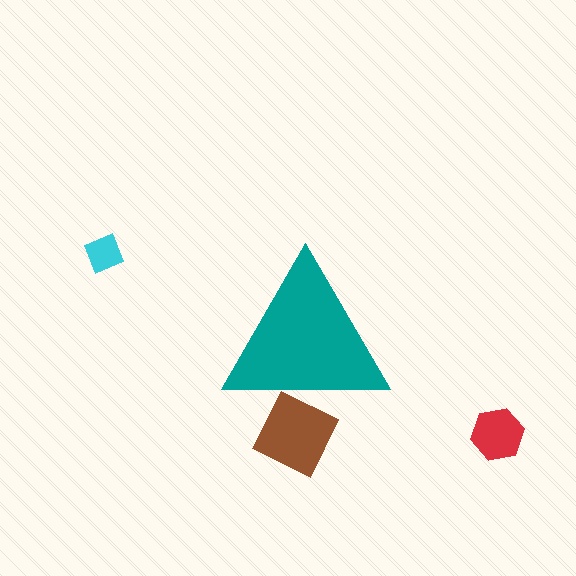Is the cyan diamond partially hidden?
No, the cyan diamond is fully visible.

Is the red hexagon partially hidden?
No, the red hexagon is fully visible.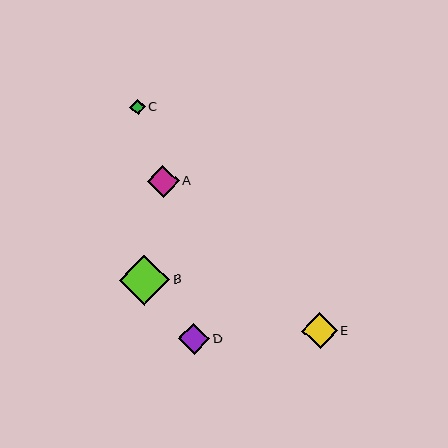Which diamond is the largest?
Diamond B is the largest with a size of approximately 51 pixels.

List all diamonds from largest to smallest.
From largest to smallest: B, E, A, D, C.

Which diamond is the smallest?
Diamond C is the smallest with a size of approximately 16 pixels.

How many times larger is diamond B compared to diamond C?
Diamond B is approximately 3.3 times the size of diamond C.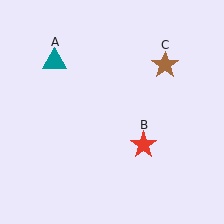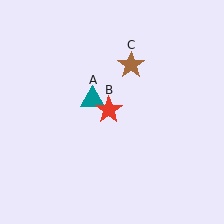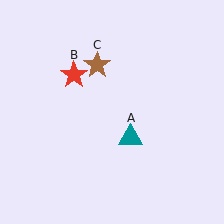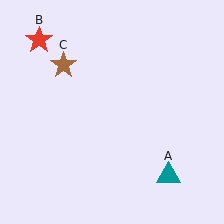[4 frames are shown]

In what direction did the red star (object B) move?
The red star (object B) moved up and to the left.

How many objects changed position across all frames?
3 objects changed position: teal triangle (object A), red star (object B), brown star (object C).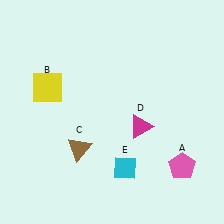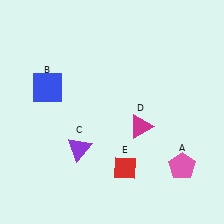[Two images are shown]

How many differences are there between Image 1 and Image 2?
There are 3 differences between the two images.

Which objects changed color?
B changed from yellow to blue. C changed from brown to purple. E changed from cyan to red.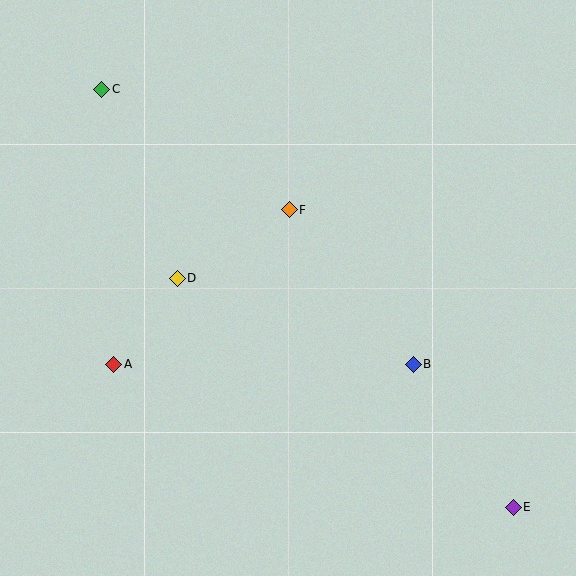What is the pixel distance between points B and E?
The distance between B and E is 175 pixels.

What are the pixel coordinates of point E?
Point E is at (513, 507).